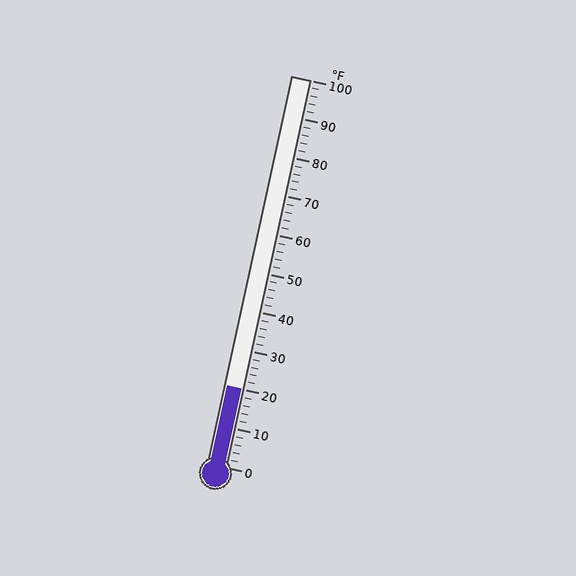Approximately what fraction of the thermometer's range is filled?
The thermometer is filled to approximately 20% of its range.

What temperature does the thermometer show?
The thermometer shows approximately 20°F.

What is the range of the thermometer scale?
The thermometer scale ranges from 0°F to 100°F.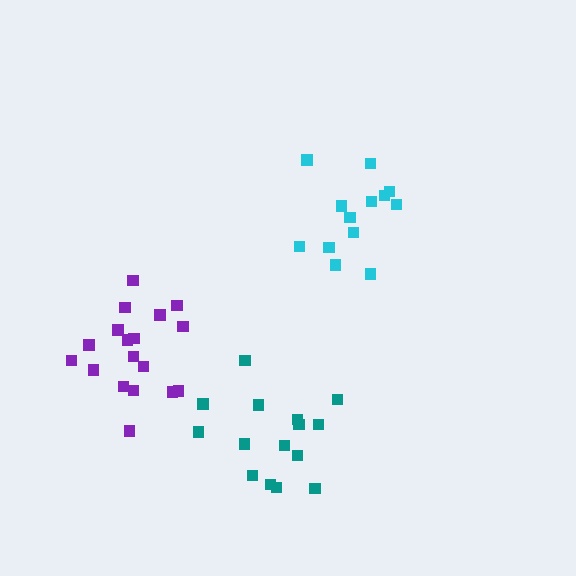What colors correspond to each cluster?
The clusters are colored: purple, cyan, teal.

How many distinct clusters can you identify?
There are 3 distinct clusters.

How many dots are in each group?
Group 1: 18 dots, Group 2: 13 dots, Group 3: 15 dots (46 total).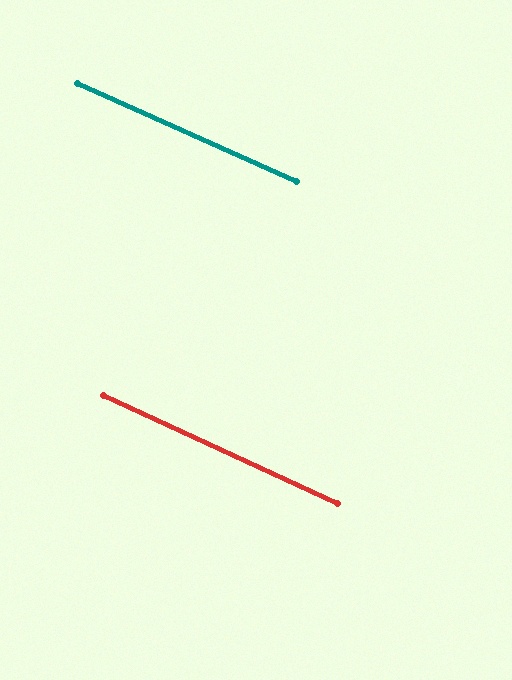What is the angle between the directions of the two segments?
Approximately 1 degree.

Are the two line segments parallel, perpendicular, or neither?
Parallel — their directions differ by only 0.8°.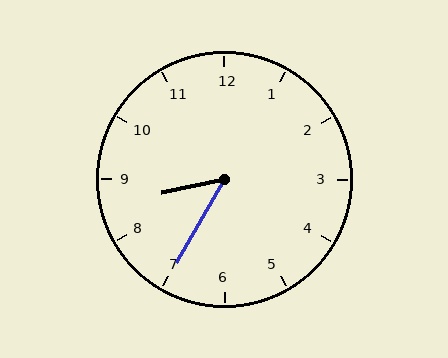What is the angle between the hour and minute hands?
Approximately 48 degrees.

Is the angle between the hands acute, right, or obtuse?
It is acute.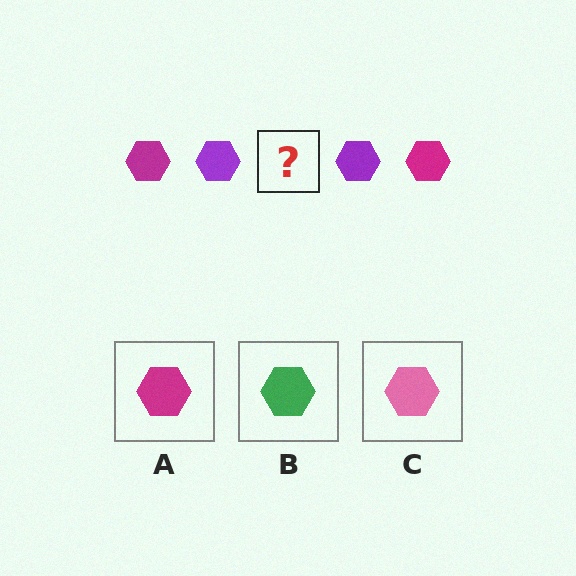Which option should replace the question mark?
Option A.